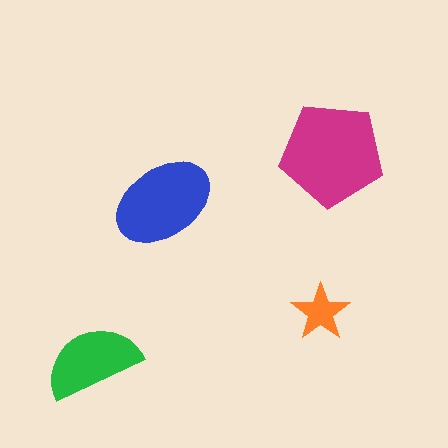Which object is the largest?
The magenta pentagon.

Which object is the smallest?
The orange star.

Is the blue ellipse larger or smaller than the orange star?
Larger.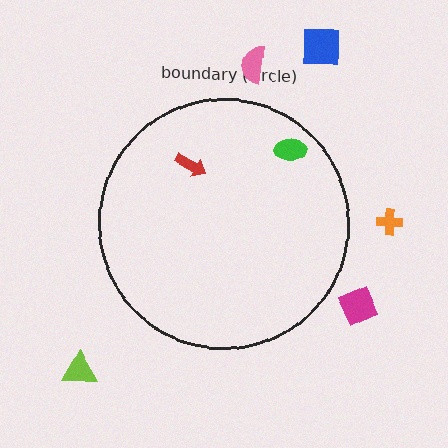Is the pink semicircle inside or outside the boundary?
Outside.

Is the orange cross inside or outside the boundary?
Outside.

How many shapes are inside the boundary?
2 inside, 5 outside.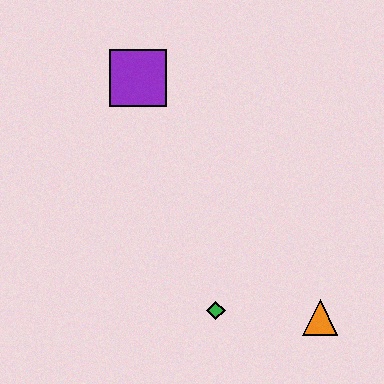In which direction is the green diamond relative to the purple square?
The green diamond is below the purple square.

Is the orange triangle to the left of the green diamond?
No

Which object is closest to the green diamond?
The orange triangle is closest to the green diamond.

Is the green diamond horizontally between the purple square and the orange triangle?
Yes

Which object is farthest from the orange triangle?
The purple square is farthest from the orange triangle.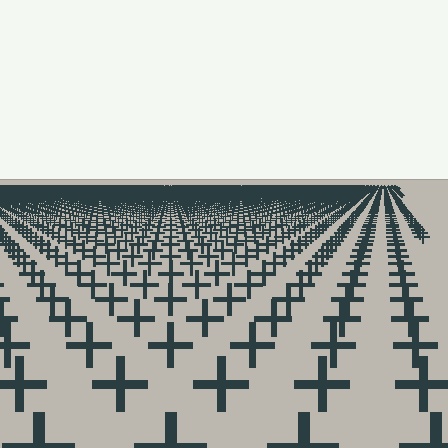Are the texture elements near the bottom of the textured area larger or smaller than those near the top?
Larger. Near the bottom, elements are closer to the viewer and appear at a bigger on-screen size.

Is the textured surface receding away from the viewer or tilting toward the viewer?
The surface is receding away from the viewer. Texture elements get smaller and denser toward the top.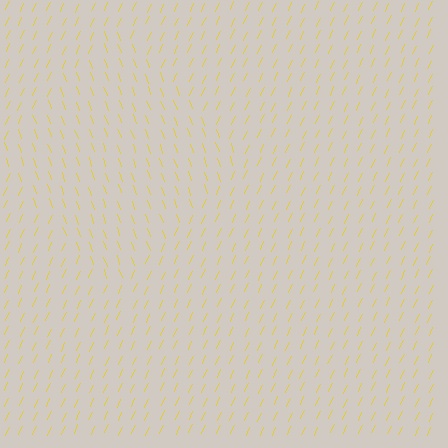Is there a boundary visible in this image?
Yes, there is a texture boundary formed by a change in line orientation.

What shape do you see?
I see a diamond.